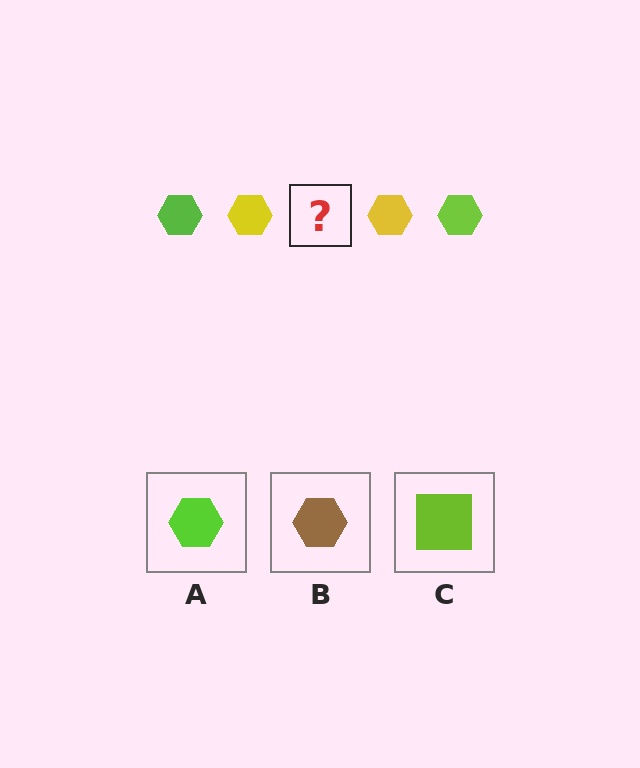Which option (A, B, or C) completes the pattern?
A.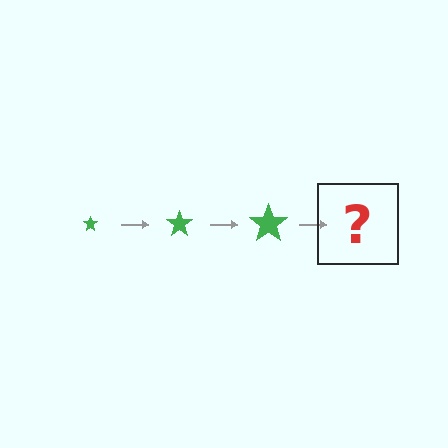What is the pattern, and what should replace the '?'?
The pattern is that the star gets progressively larger each step. The '?' should be a green star, larger than the previous one.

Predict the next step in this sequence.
The next step is a green star, larger than the previous one.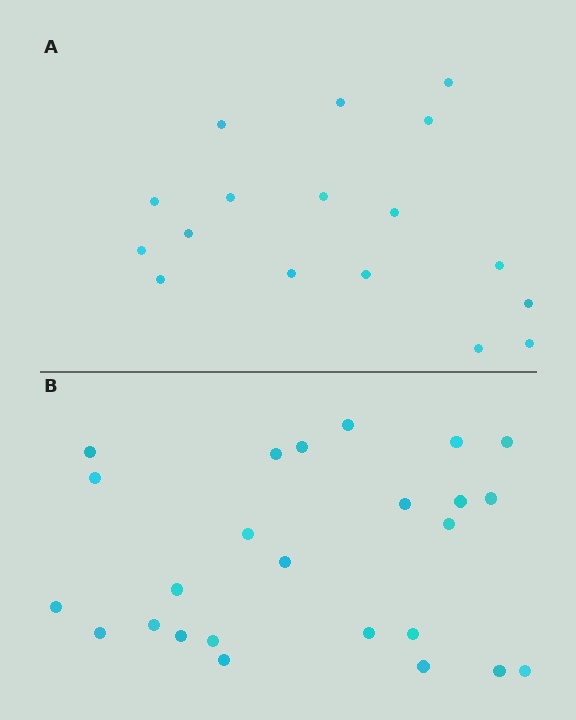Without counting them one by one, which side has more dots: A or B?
Region B (the bottom region) has more dots.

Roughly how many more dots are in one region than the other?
Region B has roughly 8 or so more dots than region A.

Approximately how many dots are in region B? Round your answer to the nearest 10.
About 20 dots. (The exact count is 25, which rounds to 20.)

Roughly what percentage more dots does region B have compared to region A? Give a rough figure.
About 45% more.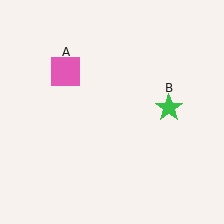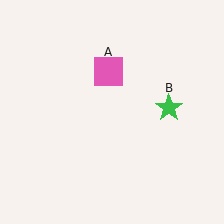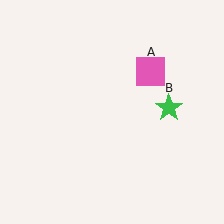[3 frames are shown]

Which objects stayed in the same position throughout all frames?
Green star (object B) remained stationary.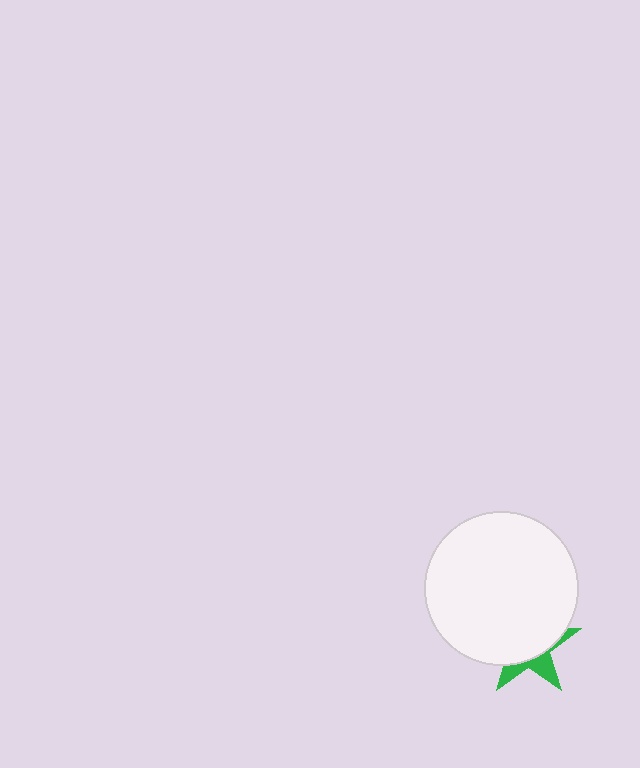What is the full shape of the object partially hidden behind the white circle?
The partially hidden object is a green star.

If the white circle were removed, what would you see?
You would see the complete green star.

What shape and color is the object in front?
The object in front is a white circle.